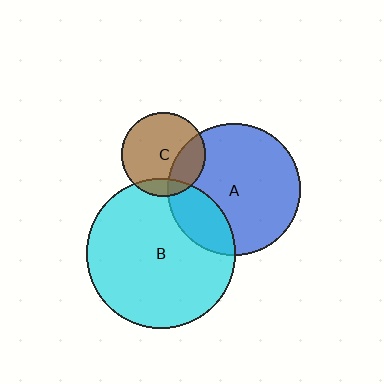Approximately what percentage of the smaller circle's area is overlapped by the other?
Approximately 25%.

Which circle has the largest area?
Circle B (cyan).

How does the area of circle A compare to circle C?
Approximately 2.5 times.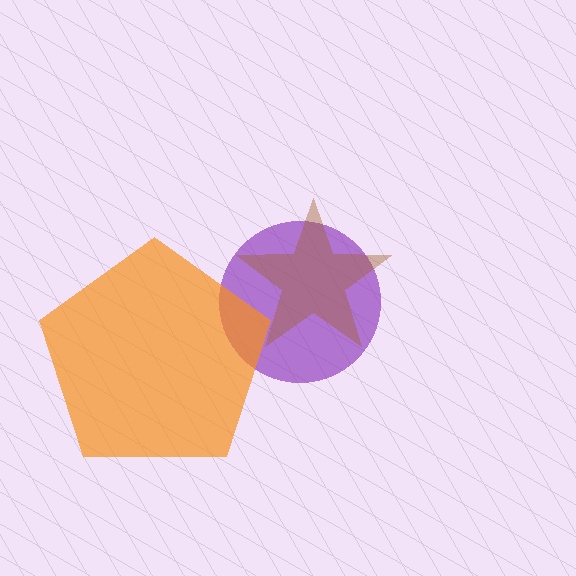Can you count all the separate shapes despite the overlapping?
Yes, there are 3 separate shapes.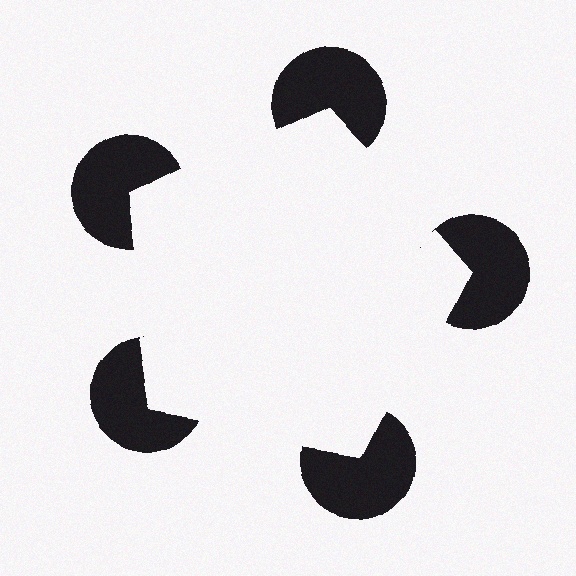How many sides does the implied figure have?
5 sides.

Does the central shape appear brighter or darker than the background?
It typically appears slightly brighter than the background, even though no actual brightness change is drawn.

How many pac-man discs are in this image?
There are 5 — one at each vertex of the illusory pentagon.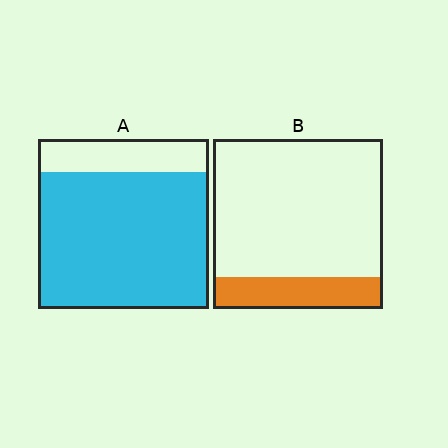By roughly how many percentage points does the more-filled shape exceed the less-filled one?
By roughly 60 percentage points (A over B).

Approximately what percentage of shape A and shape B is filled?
A is approximately 80% and B is approximately 20%.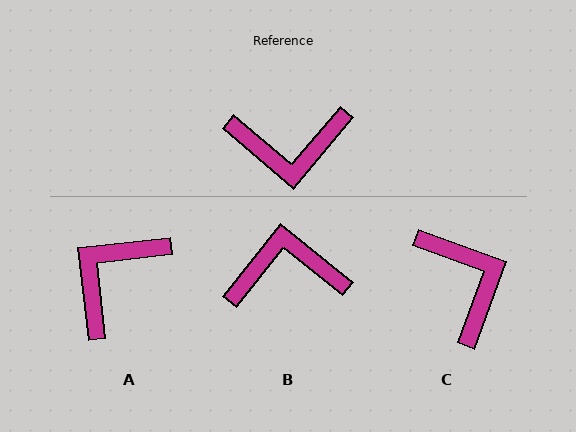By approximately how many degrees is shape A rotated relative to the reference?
Approximately 133 degrees clockwise.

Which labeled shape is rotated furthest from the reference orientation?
B, about 179 degrees away.